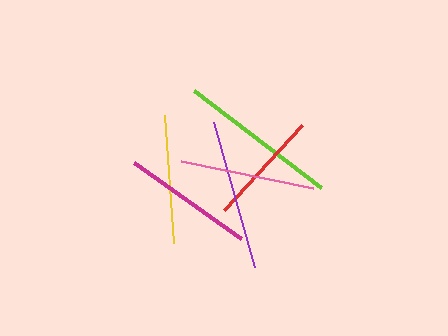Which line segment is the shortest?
The red line is the shortest at approximately 115 pixels.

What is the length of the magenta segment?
The magenta segment is approximately 131 pixels long.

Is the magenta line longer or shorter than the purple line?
The purple line is longer than the magenta line.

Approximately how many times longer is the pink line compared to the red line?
The pink line is approximately 1.2 times the length of the red line.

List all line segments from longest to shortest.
From longest to shortest: lime, purple, pink, magenta, yellow, red.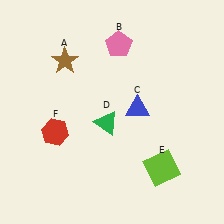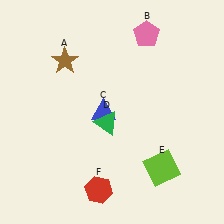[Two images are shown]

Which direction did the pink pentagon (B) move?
The pink pentagon (B) moved right.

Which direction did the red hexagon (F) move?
The red hexagon (F) moved down.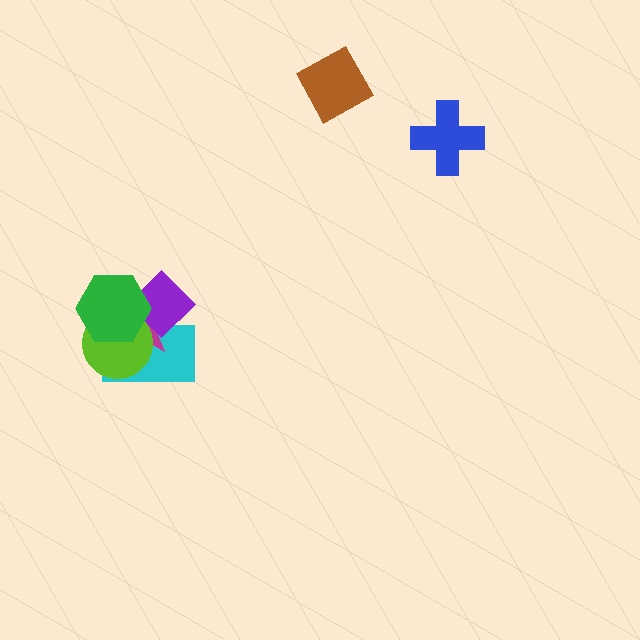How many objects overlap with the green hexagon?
4 objects overlap with the green hexagon.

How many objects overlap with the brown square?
0 objects overlap with the brown square.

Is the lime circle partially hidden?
Yes, it is partially covered by another shape.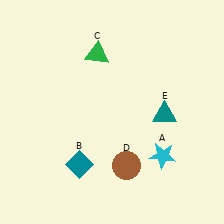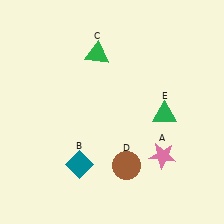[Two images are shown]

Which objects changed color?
A changed from cyan to pink. E changed from teal to green.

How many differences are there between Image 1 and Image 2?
There are 2 differences between the two images.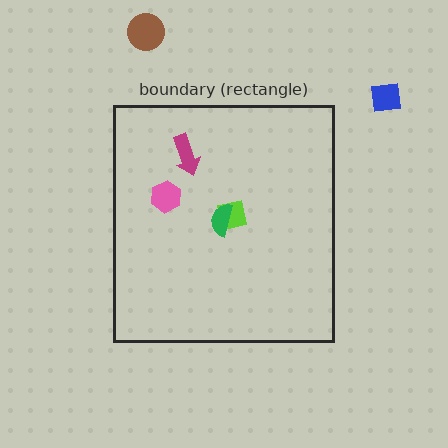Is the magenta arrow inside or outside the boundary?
Inside.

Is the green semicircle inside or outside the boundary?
Inside.